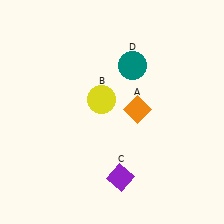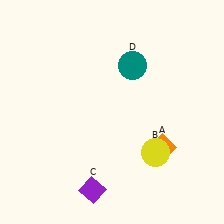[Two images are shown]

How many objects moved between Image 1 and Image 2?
3 objects moved between the two images.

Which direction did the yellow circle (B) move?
The yellow circle (B) moved down.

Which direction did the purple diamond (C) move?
The purple diamond (C) moved left.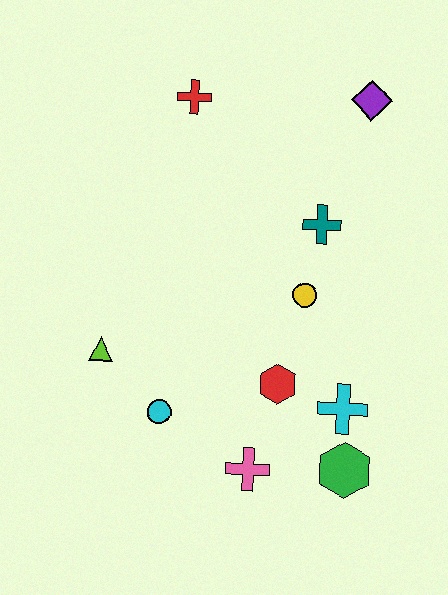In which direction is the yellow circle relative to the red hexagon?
The yellow circle is above the red hexagon.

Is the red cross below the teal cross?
No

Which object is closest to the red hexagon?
The cyan cross is closest to the red hexagon.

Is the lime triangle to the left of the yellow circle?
Yes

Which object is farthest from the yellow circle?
The red cross is farthest from the yellow circle.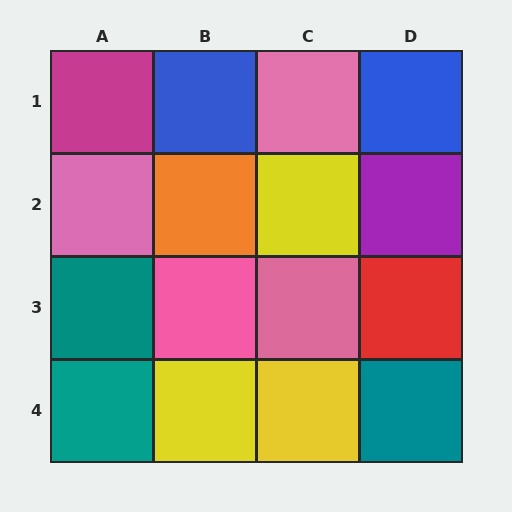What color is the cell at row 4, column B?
Yellow.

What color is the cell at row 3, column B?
Pink.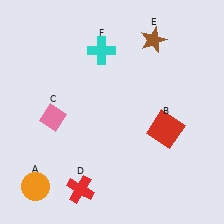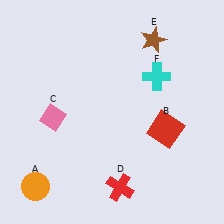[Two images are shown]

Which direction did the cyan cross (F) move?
The cyan cross (F) moved right.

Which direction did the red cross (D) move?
The red cross (D) moved right.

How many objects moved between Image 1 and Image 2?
2 objects moved between the two images.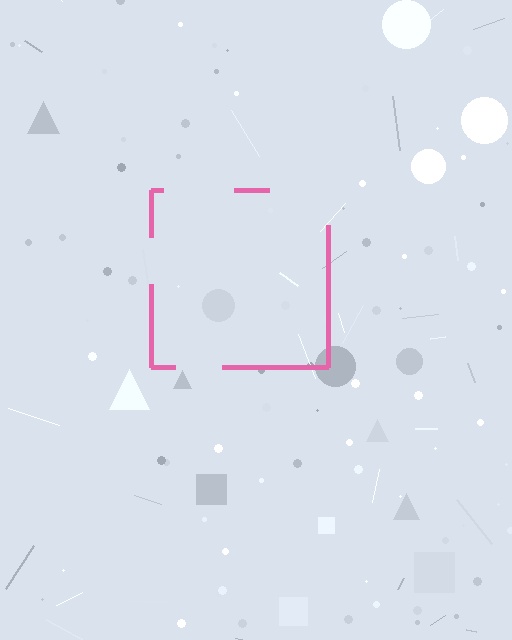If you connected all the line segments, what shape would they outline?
They would outline a square.